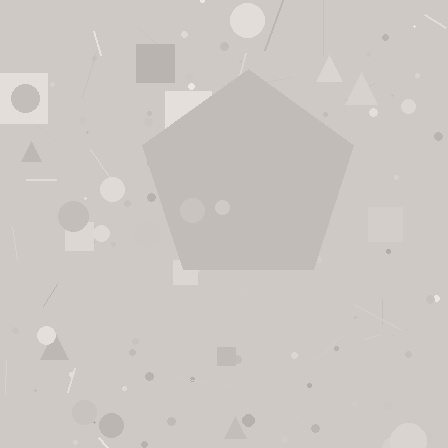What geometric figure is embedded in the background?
A pentagon is embedded in the background.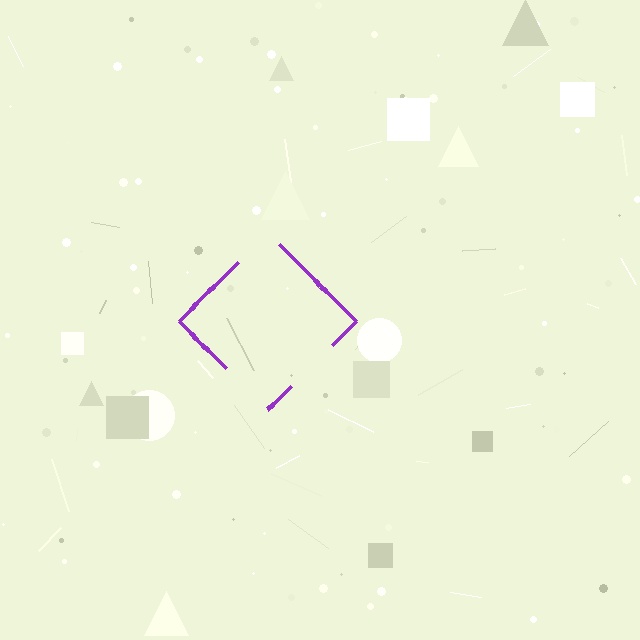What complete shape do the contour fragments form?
The contour fragments form a diamond.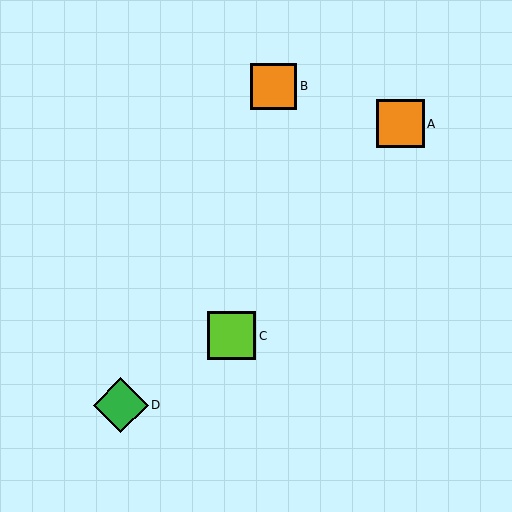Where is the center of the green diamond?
The center of the green diamond is at (121, 405).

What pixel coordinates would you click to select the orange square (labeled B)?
Click at (274, 86) to select the orange square B.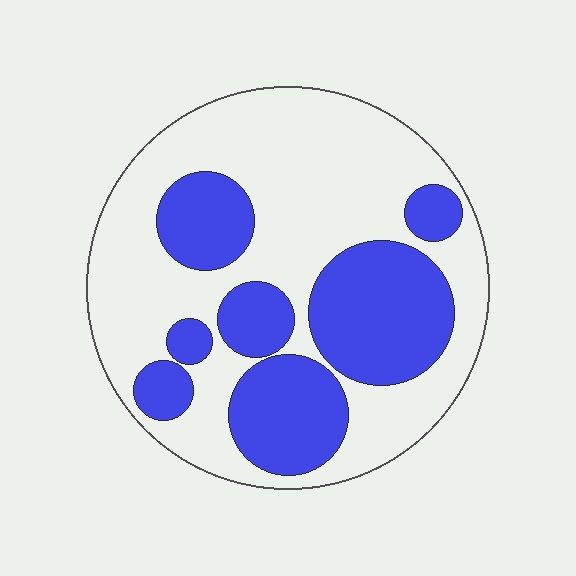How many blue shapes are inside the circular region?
7.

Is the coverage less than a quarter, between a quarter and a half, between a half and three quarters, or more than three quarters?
Between a quarter and a half.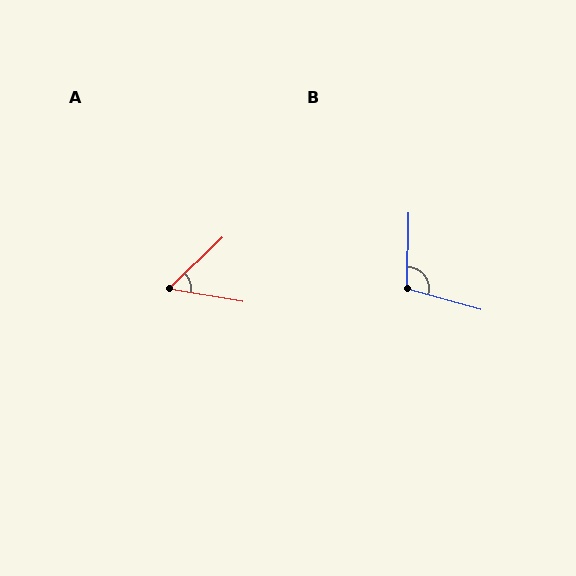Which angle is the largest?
B, at approximately 104 degrees.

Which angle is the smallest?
A, at approximately 53 degrees.